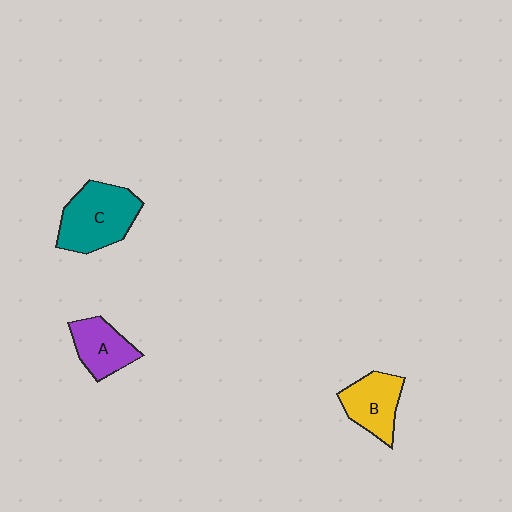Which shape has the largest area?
Shape C (teal).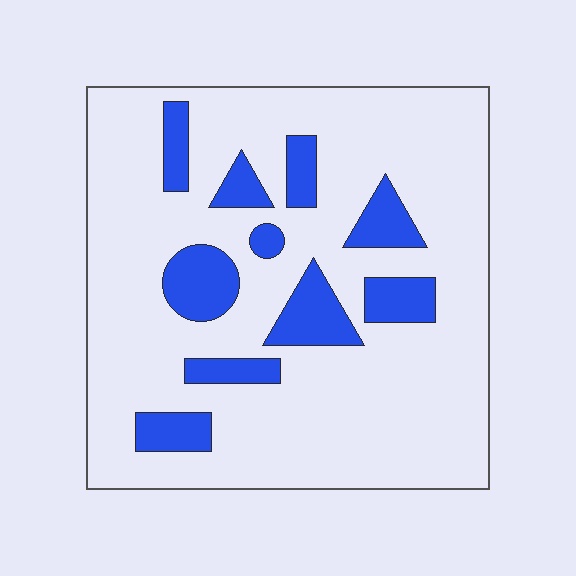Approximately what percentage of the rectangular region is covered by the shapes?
Approximately 20%.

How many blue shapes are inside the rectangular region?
10.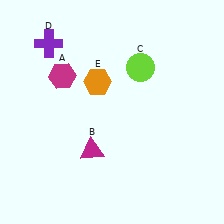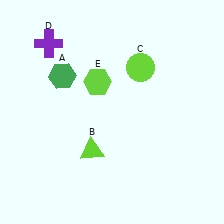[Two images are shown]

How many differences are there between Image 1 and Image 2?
There are 3 differences between the two images.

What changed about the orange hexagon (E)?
In Image 1, E is orange. In Image 2, it changed to lime.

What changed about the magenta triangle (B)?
In Image 1, B is magenta. In Image 2, it changed to lime.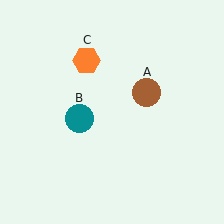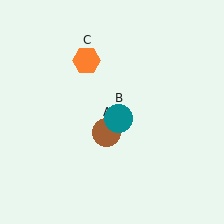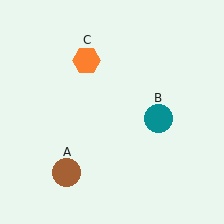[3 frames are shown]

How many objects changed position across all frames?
2 objects changed position: brown circle (object A), teal circle (object B).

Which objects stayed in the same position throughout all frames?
Orange hexagon (object C) remained stationary.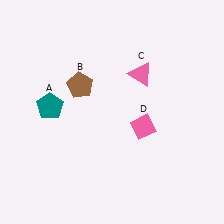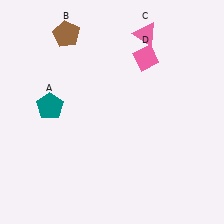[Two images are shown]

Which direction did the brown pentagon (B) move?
The brown pentagon (B) moved up.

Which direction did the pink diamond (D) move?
The pink diamond (D) moved up.